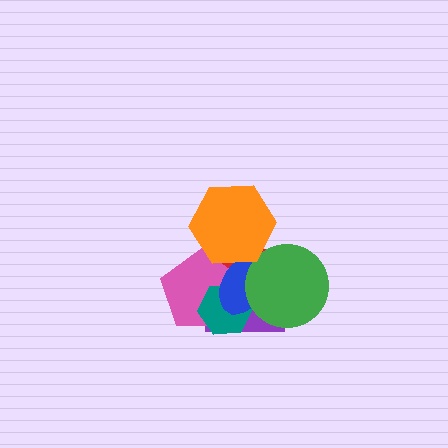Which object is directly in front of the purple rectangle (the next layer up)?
The pink pentagon is directly in front of the purple rectangle.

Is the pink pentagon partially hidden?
Yes, it is partially covered by another shape.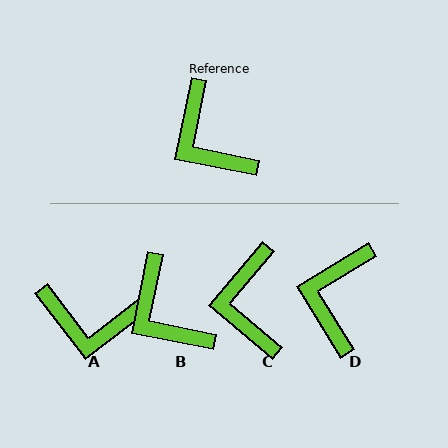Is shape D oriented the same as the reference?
No, it is off by about 47 degrees.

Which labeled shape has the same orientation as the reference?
B.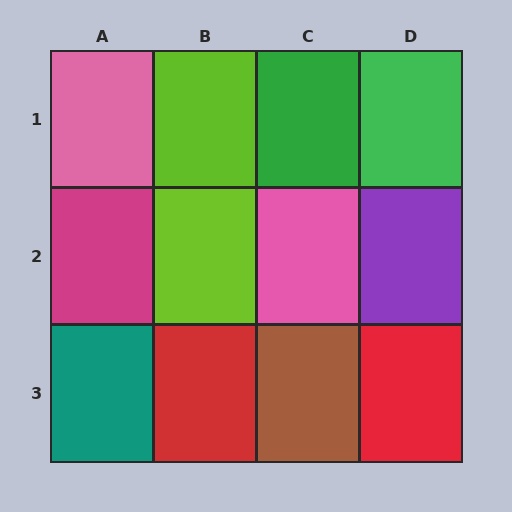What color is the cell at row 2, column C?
Pink.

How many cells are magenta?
1 cell is magenta.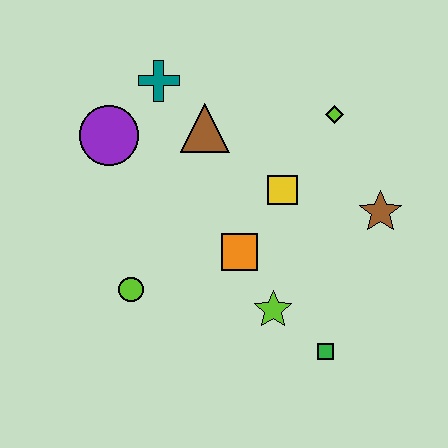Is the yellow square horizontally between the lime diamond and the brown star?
No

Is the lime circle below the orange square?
Yes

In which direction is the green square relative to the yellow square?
The green square is below the yellow square.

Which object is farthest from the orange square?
The teal cross is farthest from the orange square.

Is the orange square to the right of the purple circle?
Yes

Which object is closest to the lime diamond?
The yellow square is closest to the lime diamond.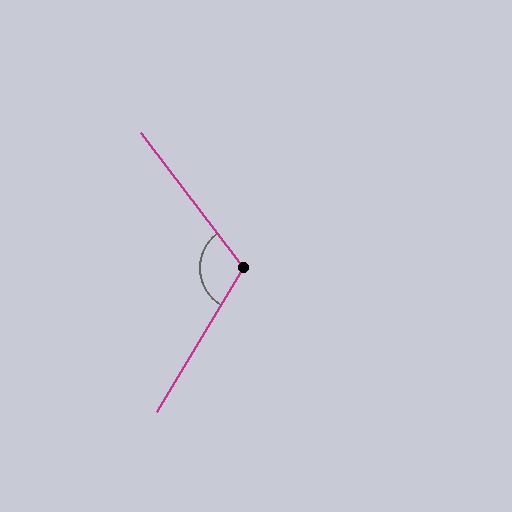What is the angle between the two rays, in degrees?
Approximately 112 degrees.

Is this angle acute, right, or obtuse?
It is obtuse.